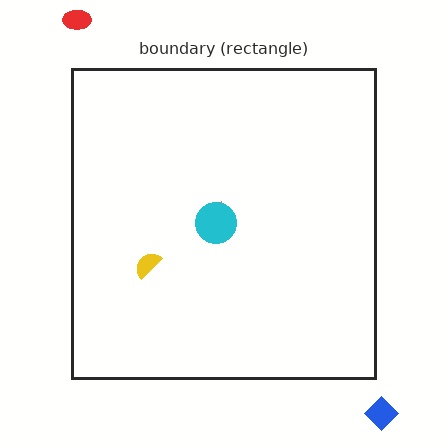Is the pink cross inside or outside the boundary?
Inside.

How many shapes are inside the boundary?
3 inside, 2 outside.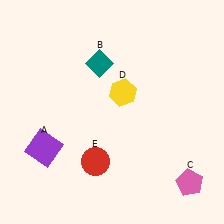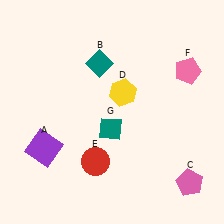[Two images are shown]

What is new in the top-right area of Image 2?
A pink pentagon (F) was added in the top-right area of Image 2.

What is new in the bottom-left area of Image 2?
A teal diamond (G) was added in the bottom-left area of Image 2.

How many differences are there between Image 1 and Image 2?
There are 2 differences between the two images.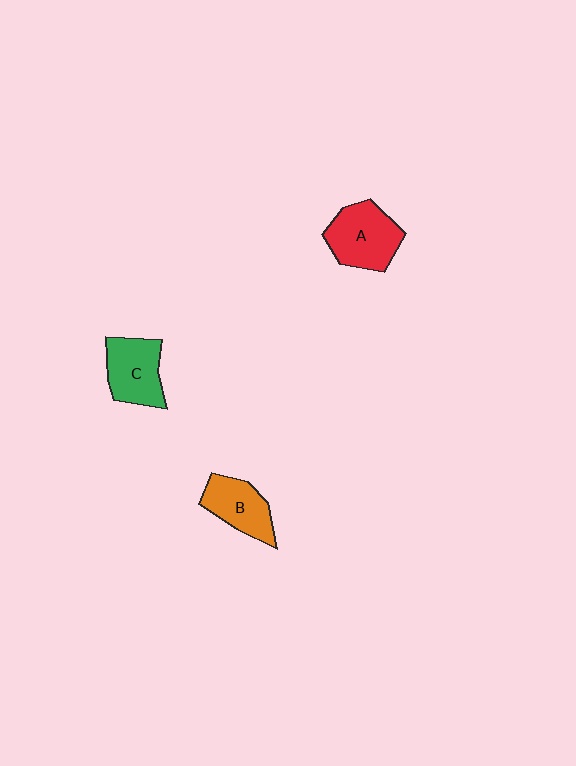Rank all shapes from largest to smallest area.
From largest to smallest: A (red), C (green), B (orange).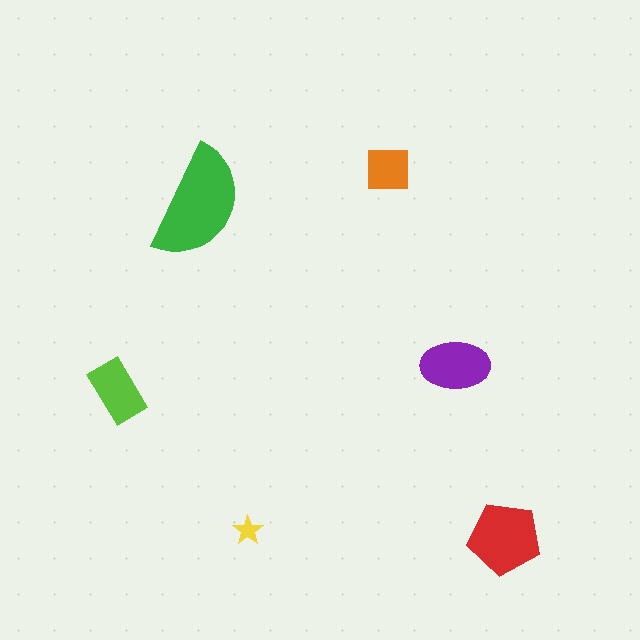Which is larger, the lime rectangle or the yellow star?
The lime rectangle.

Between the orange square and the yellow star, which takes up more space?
The orange square.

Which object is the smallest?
The yellow star.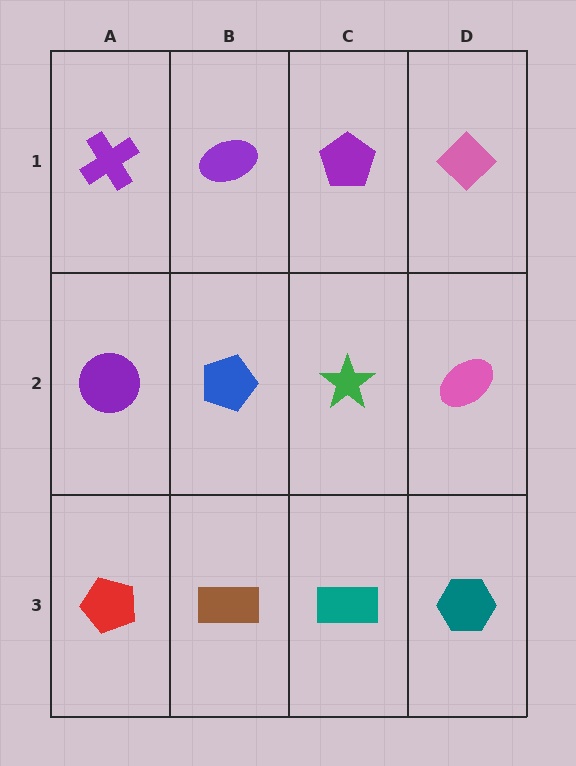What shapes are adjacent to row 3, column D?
A pink ellipse (row 2, column D), a teal rectangle (row 3, column C).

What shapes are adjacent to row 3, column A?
A purple circle (row 2, column A), a brown rectangle (row 3, column B).